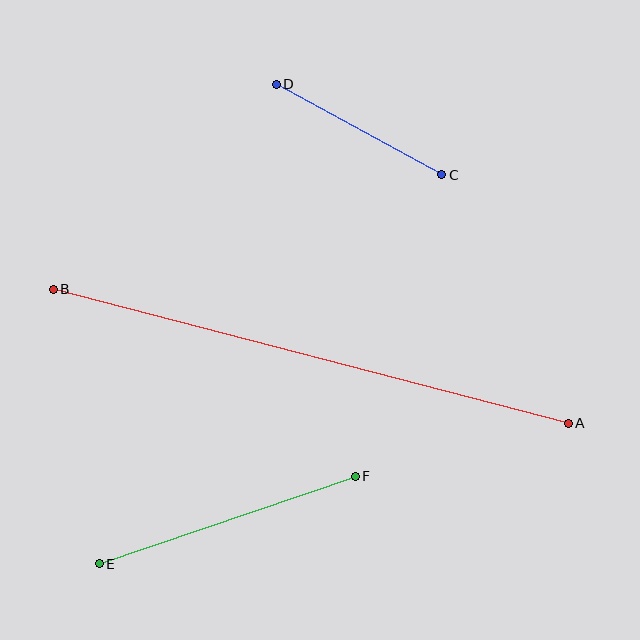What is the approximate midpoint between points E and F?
The midpoint is at approximately (227, 520) pixels.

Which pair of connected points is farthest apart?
Points A and B are farthest apart.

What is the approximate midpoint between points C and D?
The midpoint is at approximately (359, 130) pixels.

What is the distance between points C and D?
The distance is approximately 189 pixels.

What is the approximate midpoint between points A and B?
The midpoint is at approximately (311, 356) pixels.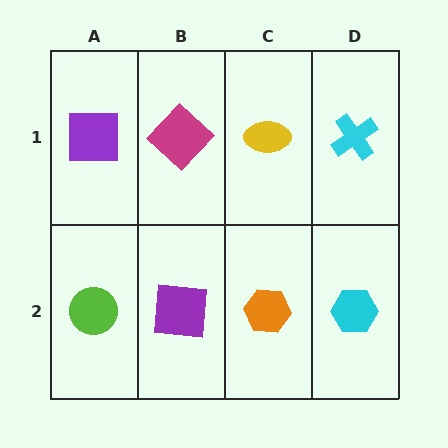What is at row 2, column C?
An orange hexagon.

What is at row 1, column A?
A purple square.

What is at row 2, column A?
A lime circle.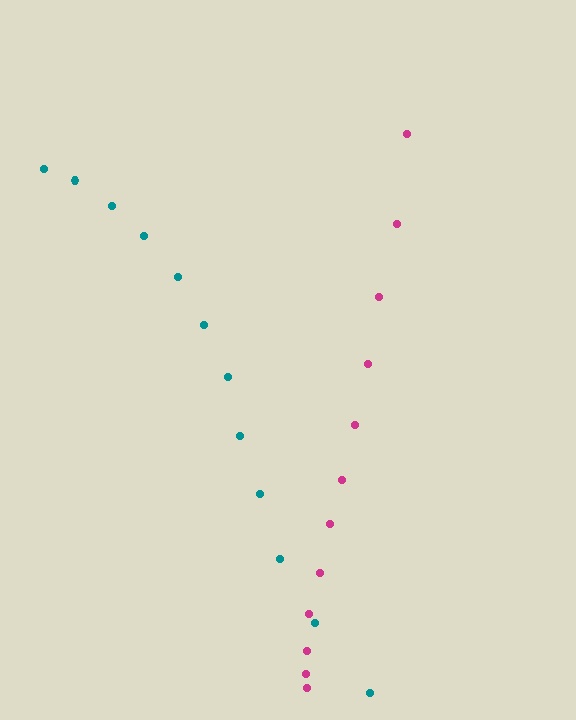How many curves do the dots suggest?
There are 2 distinct paths.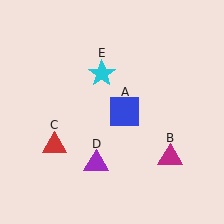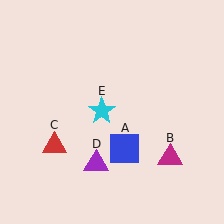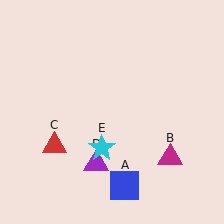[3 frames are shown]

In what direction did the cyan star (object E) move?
The cyan star (object E) moved down.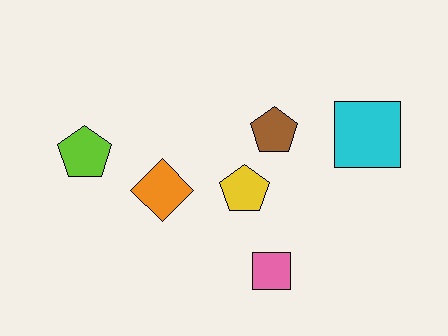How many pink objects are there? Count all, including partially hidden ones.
There is 1 pink object.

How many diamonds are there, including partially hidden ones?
There is 1 diamond.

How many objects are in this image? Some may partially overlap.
There are 6 objects.